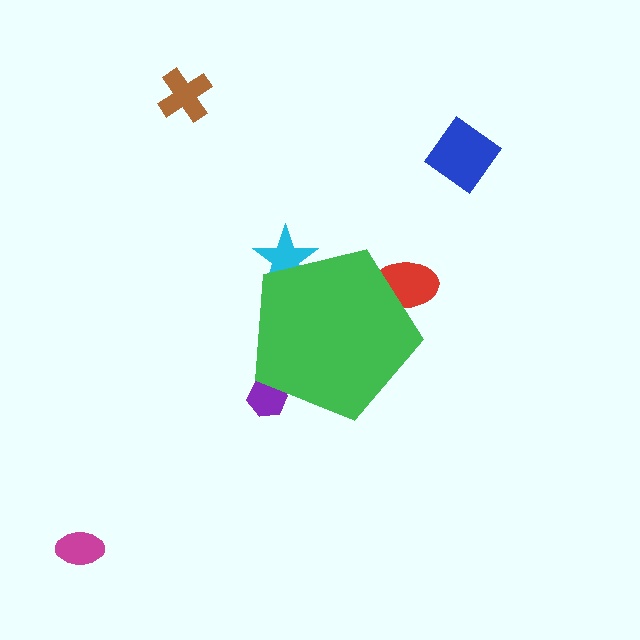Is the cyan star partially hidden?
Yes, the cyan star is partially hidden behind the green pentagon.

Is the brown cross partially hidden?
No, the brown cross is fully visible.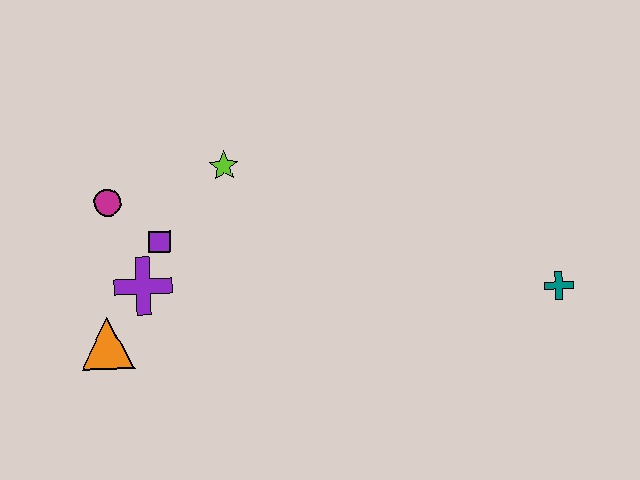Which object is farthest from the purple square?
The teal cross is farthest from the purple square.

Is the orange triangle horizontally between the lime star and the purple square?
No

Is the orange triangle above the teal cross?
No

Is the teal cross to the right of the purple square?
Yes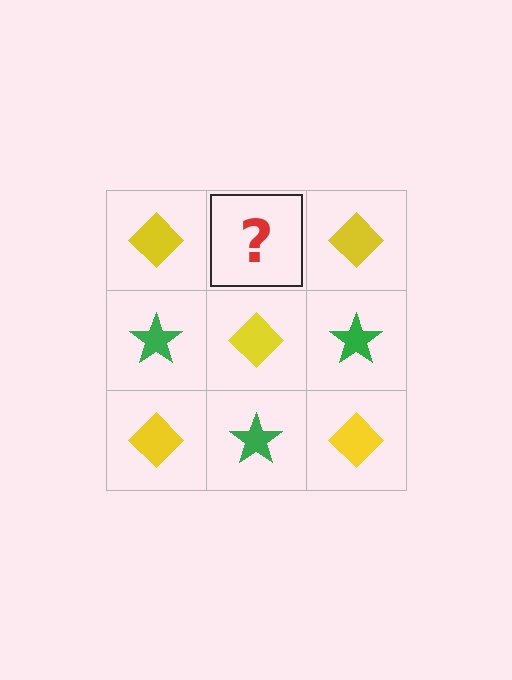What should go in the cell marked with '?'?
The missing cell should contain a green star.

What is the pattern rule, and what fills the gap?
The rule is that it alternates yellow diamond and green star in a checkerboard pattern. The gap should be filled with a green star.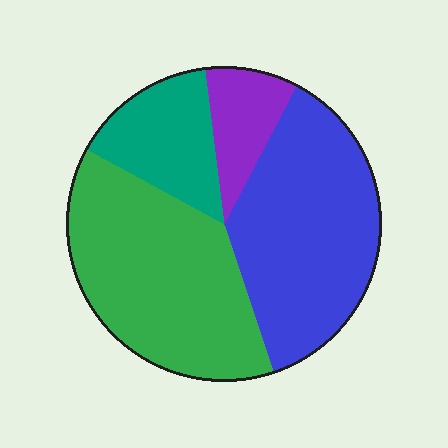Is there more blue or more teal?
Blue.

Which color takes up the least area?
Purple, at roughly 10%.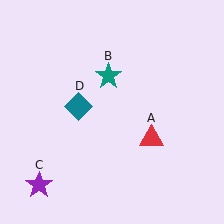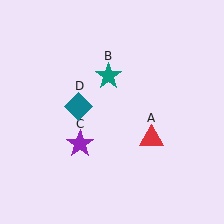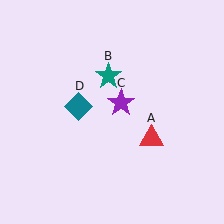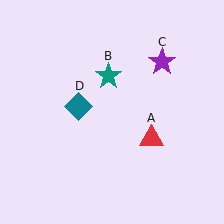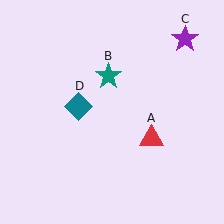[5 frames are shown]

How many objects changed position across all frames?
1 object changed position: purple star (object C).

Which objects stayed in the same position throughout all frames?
Red triangle (object A) and teal star (object B) and teal diamond (object D) remained stationary.